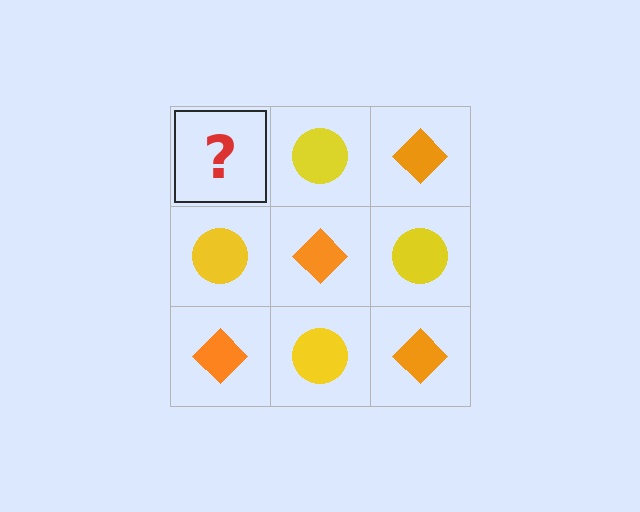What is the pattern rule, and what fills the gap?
The rule is that it alternates orange diamond and yellow circle in a checkerboard pattern. The gap should be filled with an orange diamond.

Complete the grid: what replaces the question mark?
The question mark should be replaced with an orange diamond.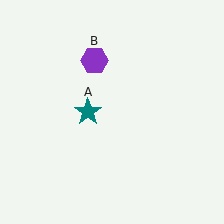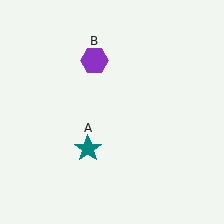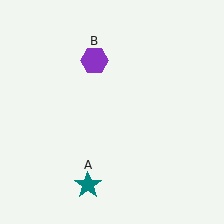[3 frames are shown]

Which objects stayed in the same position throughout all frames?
Purple hexagon (object B) remained stationary.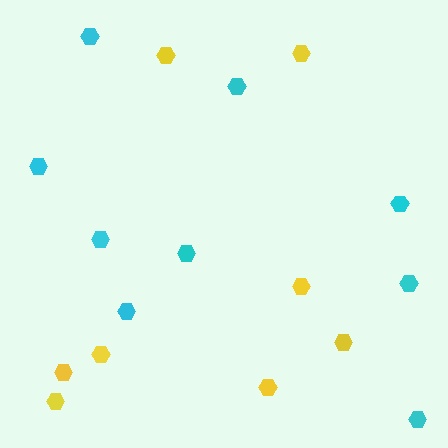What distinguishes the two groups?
There are 2 groups: one group of yellow hexagons (8) and one group of cyan hexagons (9).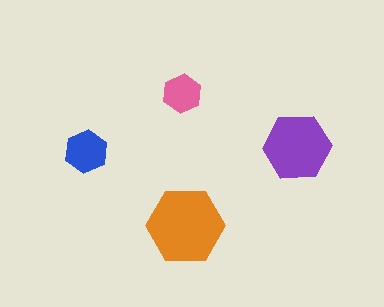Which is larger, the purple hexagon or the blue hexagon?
The purple one.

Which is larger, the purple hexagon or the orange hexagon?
The orange one.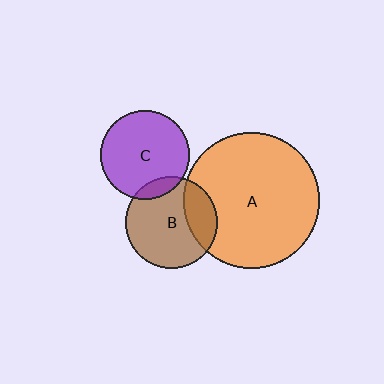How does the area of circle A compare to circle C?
Approximately 2.3 times.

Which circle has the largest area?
Circle A (orange).